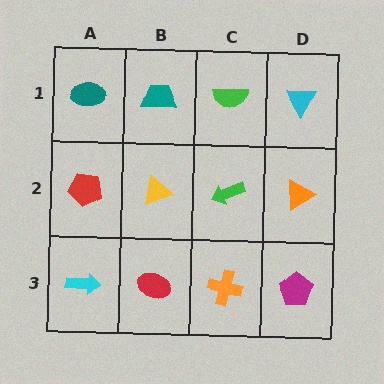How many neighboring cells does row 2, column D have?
3.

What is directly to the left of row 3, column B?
A cyan arrow.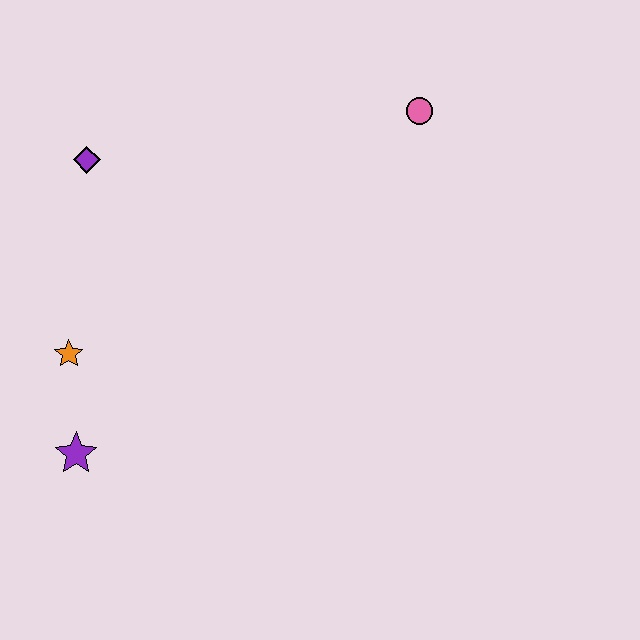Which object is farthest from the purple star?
The pink circle is farthest from the purple star.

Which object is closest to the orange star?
The purple star is closest to the orange star.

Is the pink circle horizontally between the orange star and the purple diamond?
No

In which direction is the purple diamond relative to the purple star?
The purple diamond is above the purple star.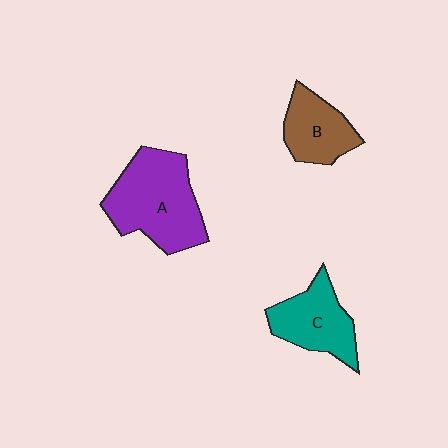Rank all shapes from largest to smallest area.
From largest to smallest: A (purple), C (teal), B (brown).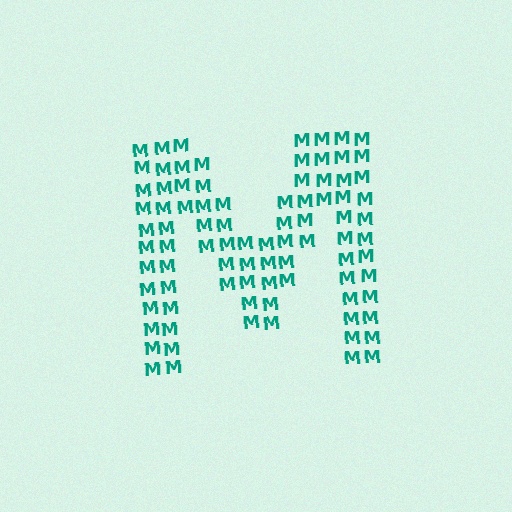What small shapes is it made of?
It is made of small letter M's.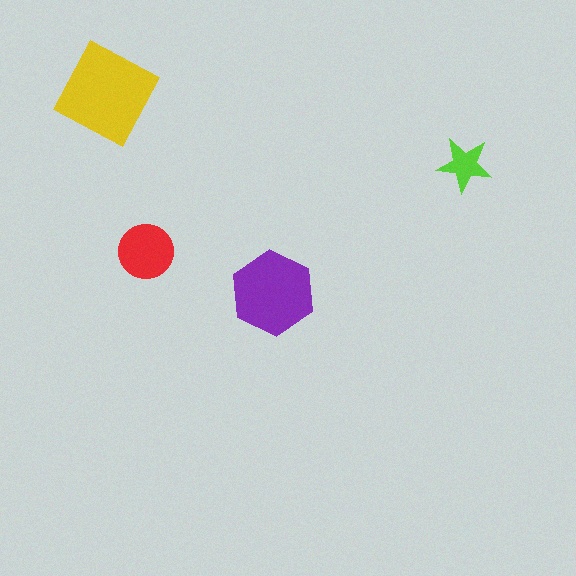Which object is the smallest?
The lime star.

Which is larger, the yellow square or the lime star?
The yellow square.